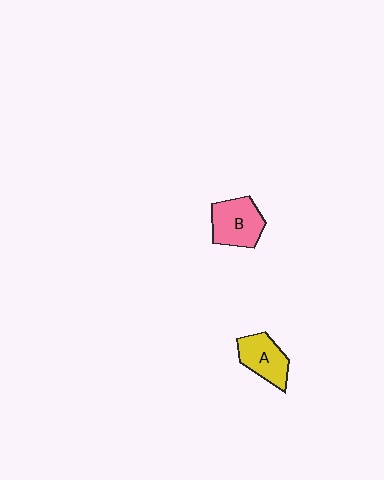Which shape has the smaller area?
Shape A (yellow).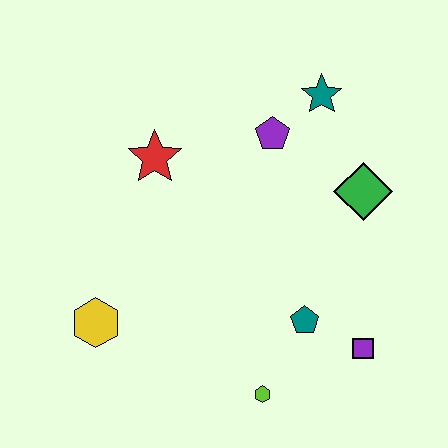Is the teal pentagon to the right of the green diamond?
No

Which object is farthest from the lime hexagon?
The teal star is farthest from the lime hexagon.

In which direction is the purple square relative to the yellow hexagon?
The purple square is to the right of the yellow hexagon.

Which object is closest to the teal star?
The purple pentagon is closest to the teal star.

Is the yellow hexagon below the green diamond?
Yes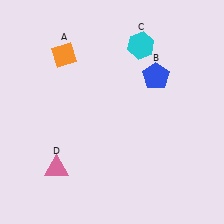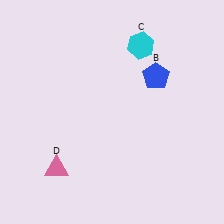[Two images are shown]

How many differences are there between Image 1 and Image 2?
There is 1 difference between the two images.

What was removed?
The orange diamond (A) was removed in Image 2.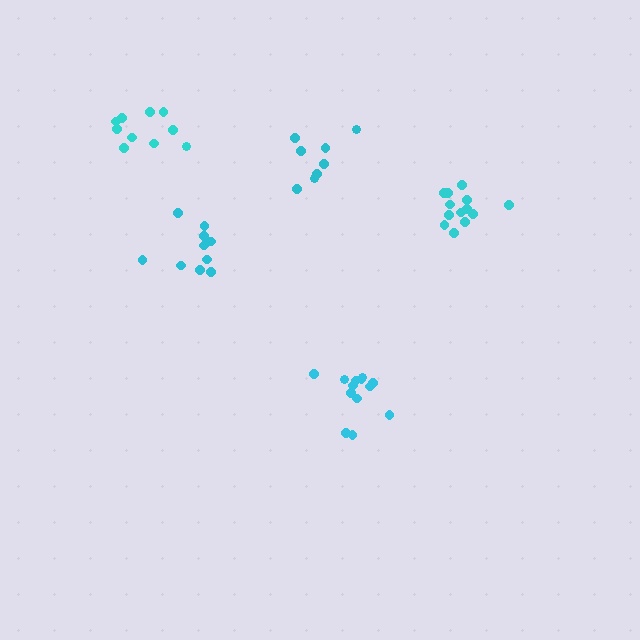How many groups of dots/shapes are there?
There are 5 groups.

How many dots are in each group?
Group 1: 8 dots, Group 2: 10 dots, Group 3: 13 dots, Group 4: 13 dots, Group 5: 10 dots (54 total).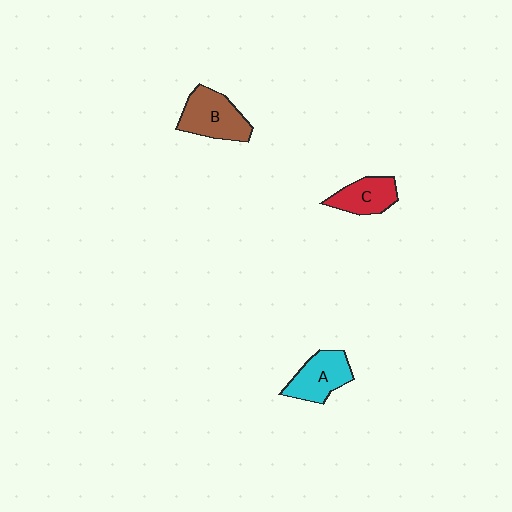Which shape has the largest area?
Shape B (brown).